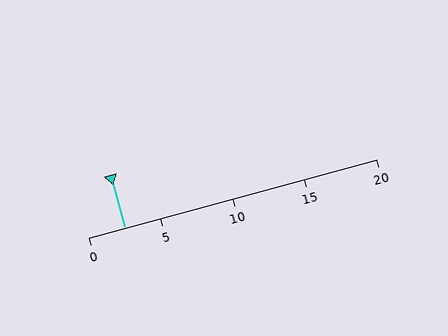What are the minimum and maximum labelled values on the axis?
The axis runs from 0 to 20.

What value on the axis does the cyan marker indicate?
The marker indicates approximately 2.5.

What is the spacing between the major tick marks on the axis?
The major ticks are spaced 5 apart.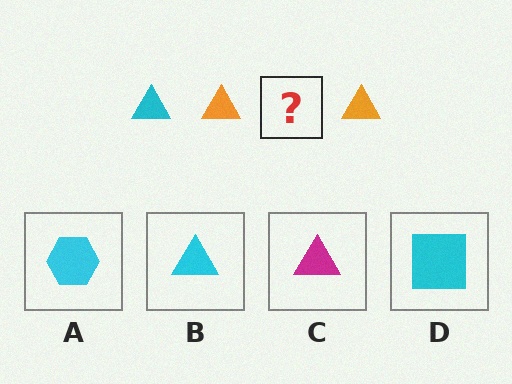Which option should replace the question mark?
Option B.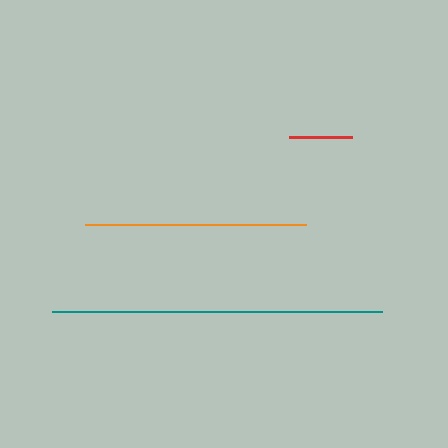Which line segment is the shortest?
The red line is the shortest at approximately 63 pixels.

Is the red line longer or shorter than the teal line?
The teal line is longer than the red line.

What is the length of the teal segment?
The teal segment is approximately 330 pixels long.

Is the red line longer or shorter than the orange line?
The orange line is longer than the red line.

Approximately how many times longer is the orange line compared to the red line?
The orange line is approximately 3.5 times the length of the red line.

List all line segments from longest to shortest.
From longest to shortest: teal, orange, red.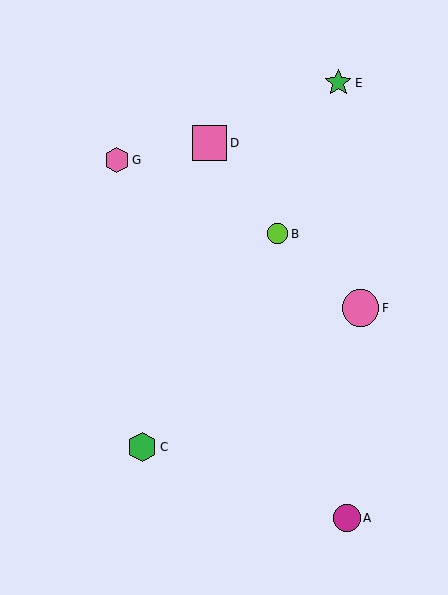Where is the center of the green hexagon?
The center of the green hexagon is at (142, 447).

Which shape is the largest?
The pink circle (labeled F) is the largest.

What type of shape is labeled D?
Shape D is a pink square.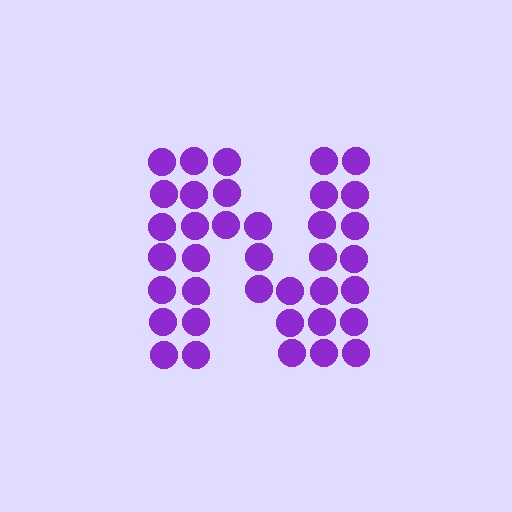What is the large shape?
The large shape is the letter N.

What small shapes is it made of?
It is made of small circles.